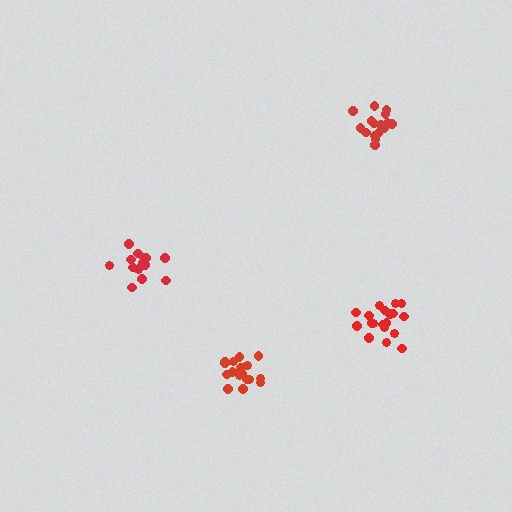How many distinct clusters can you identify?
There are 4 distinct clusters.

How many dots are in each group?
Group 1: 20 dots, Group 2: 17 dots, Group 3: 15 dots, Group 4: 19 dots (71 total).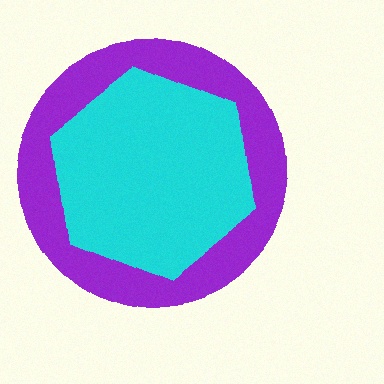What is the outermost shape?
The purple circle.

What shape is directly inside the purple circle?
The cyan hexagon.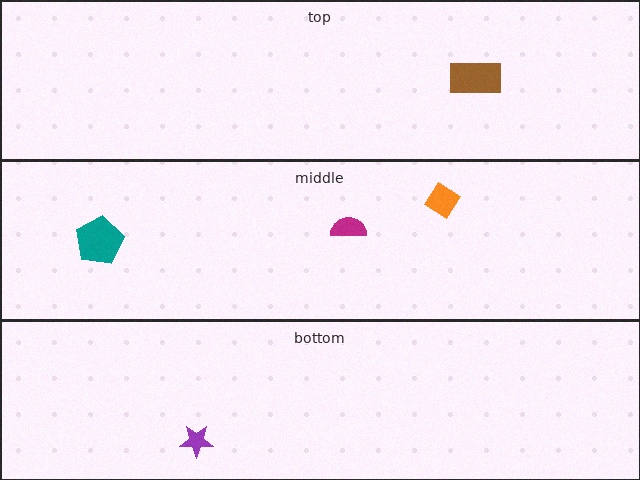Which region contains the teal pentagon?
The middle region.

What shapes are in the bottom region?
The purple star.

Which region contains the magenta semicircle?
The middle region.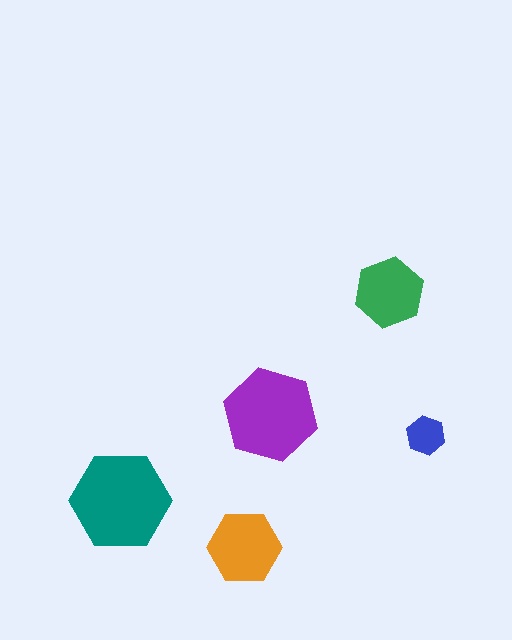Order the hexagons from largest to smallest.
the teal one, the purple one, the orange one, the green one, the blue one.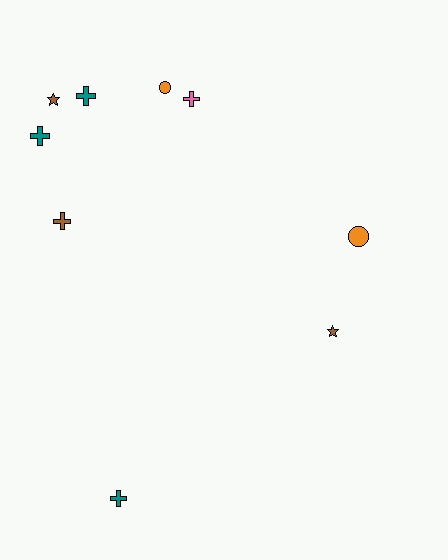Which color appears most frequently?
Teal, with 3 objects.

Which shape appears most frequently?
Cross, with 5 objects.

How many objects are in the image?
There are 9 objects.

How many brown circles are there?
There are no brown circles.